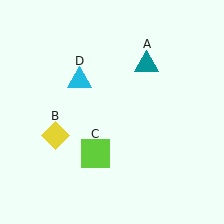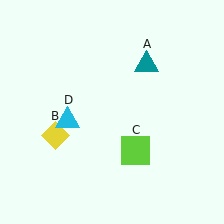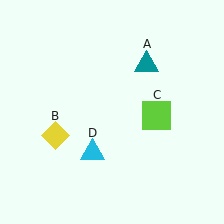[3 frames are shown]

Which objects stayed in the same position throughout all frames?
Teal triangle (object A) and yellow diamond (object B) remained stationary.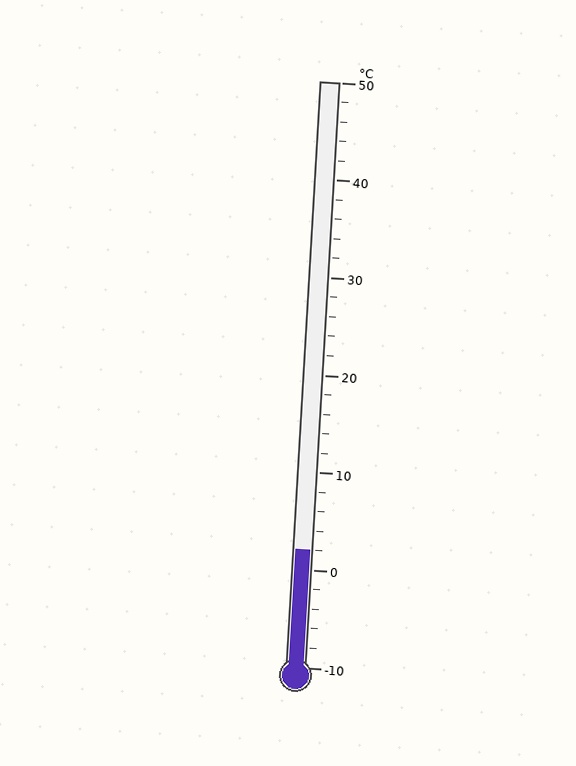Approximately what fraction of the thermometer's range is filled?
The thermometer is filled to approximately 20% of its range.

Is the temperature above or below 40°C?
The temperature is below 40°C.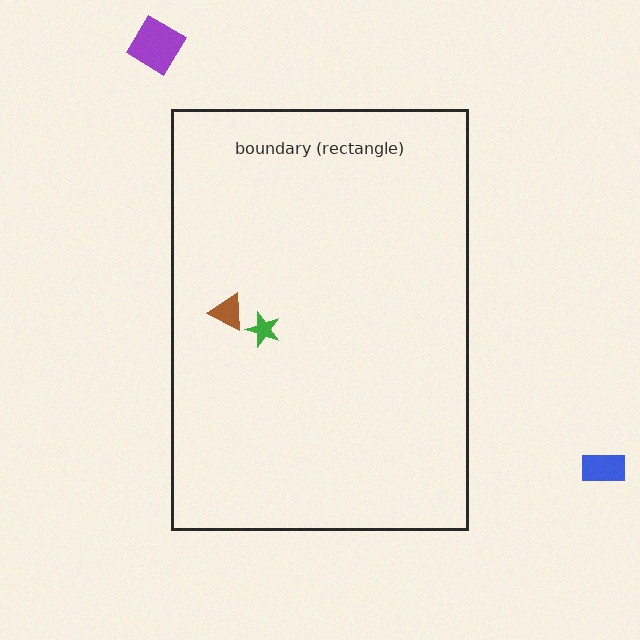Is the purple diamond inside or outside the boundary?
Outside.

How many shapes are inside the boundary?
2 inside, 2 outside.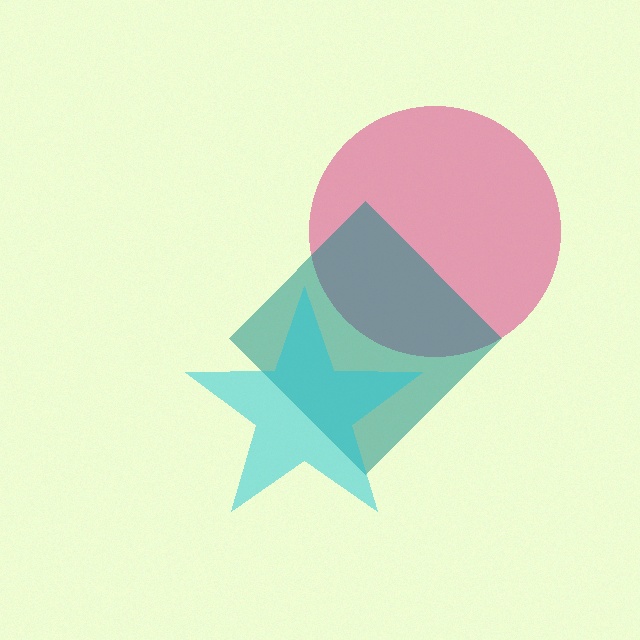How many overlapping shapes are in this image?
There are 3 overlapping shapes in the image.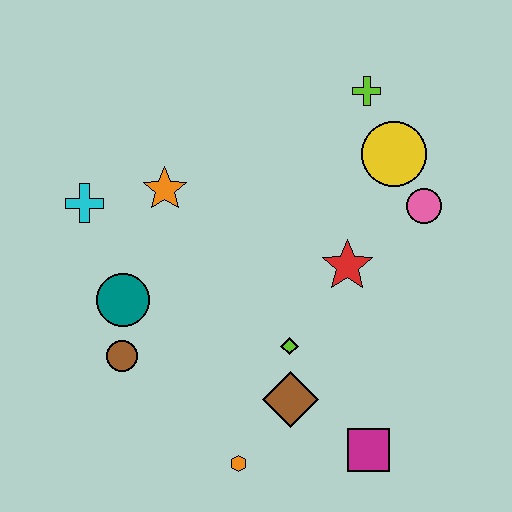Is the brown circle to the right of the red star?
No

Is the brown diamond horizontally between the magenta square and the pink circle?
No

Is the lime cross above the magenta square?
Yes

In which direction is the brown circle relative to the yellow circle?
The brown circle is to the left of the yellow circle.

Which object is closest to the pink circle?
The yellow circle is closest to the pink circle.